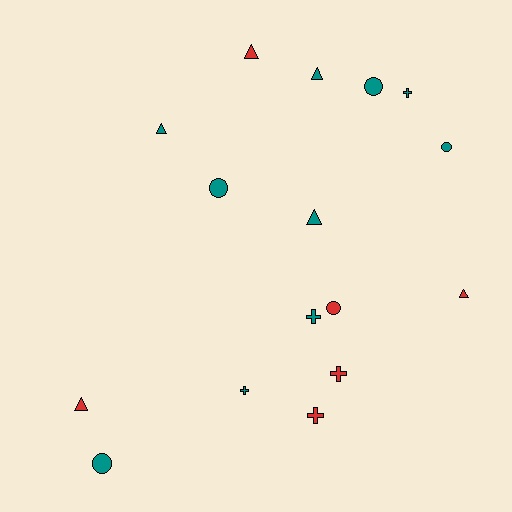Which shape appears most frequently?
Triangle, with 6 objects.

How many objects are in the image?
There are 16 objects.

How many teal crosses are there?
There are 3 teal crosses.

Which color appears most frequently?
Teal, with 10 objects.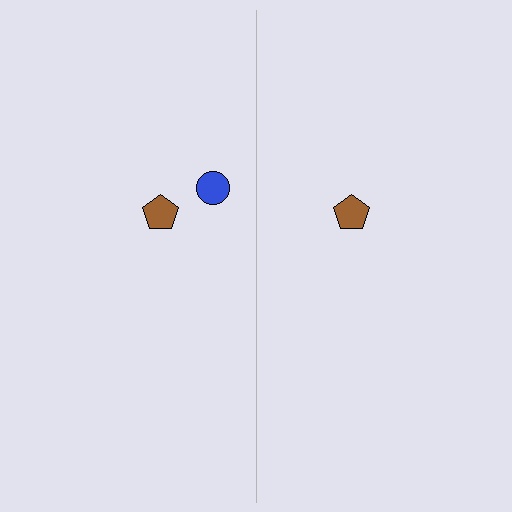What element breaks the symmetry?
A blue circle is missing from the right side.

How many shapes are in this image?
There are 3 shapes in this image.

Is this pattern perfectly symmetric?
No, the pattern is not perfectly symmetric. A blue circle is missing from the right side.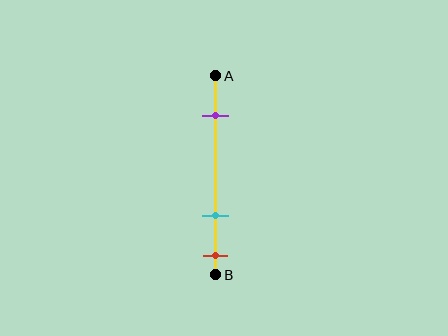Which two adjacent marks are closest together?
The cyan and red marks are the closest adjacent pair.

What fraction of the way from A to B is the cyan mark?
The cyan mark is approximately 70% (0.7) of the way from A to B.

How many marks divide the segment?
There are 3 marks dividing the segment.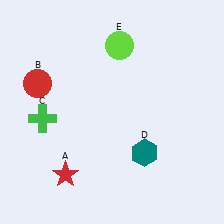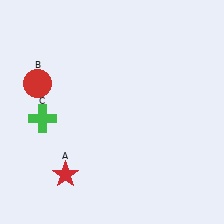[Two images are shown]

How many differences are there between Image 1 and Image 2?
There are 2 differences between the two images.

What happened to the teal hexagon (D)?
The teal hexagon (D) was removed in Image 2. It was in the bottom-right area of Image 1.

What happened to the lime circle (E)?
The lime circle (E) was removed in Image 2. It was in the top-right area of Image 1.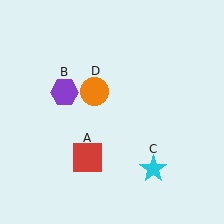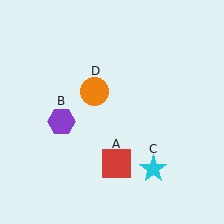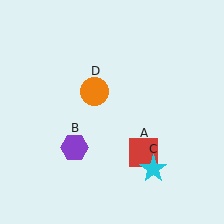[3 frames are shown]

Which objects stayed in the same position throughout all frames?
Cyan star (object C) and orange circle (object D) remained stationary.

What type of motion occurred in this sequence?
The red square (object A), purple hexagon (object B) rotated counterclockwise around the center of the scene.